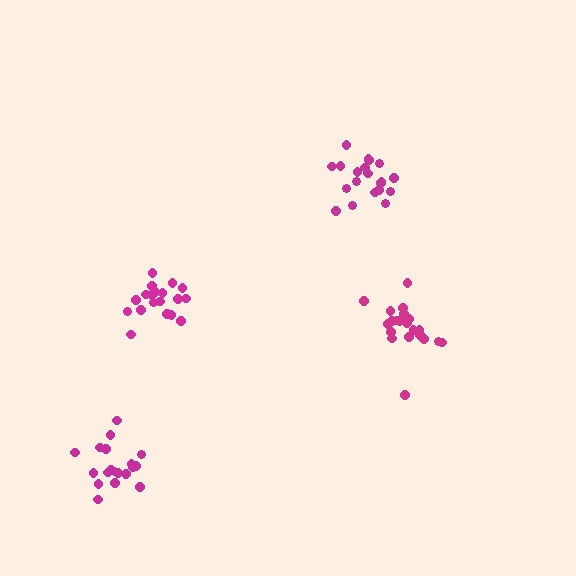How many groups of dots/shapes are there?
There are 4 groups.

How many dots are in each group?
Group 1: 21 dots, Group 2: 19 dots, Group 3: 20 dots, Group 4: 19 dots (79 total).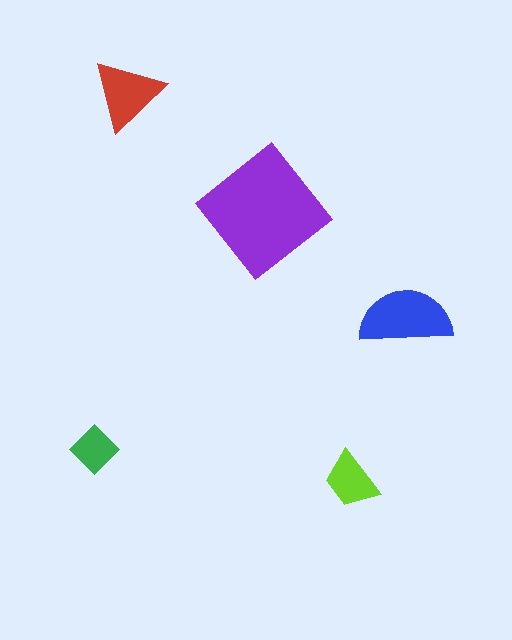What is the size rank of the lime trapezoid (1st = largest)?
4th.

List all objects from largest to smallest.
The purple diamond, the blue semicircle, the red triangle, the lime trapezoid, the green diamond.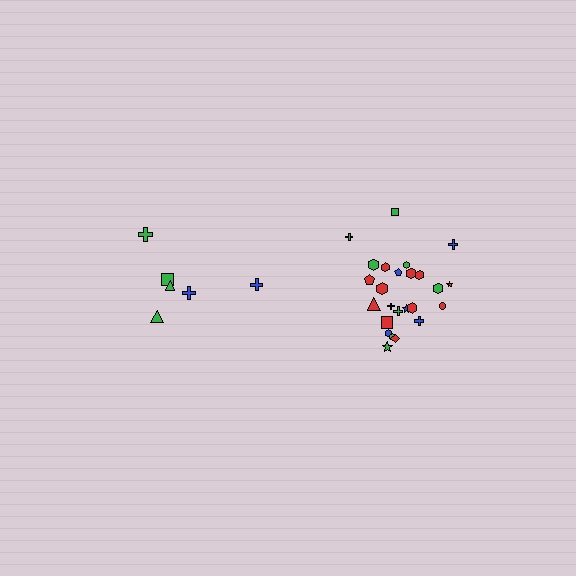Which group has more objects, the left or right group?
The right group.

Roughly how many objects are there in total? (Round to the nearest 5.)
Roughly 30 objects in total.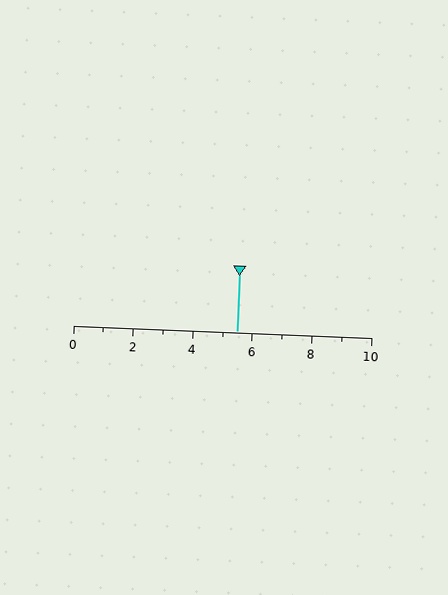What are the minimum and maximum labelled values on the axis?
The axis runs from 0 to 10.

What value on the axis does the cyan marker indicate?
The marker indicates approximately 5.5.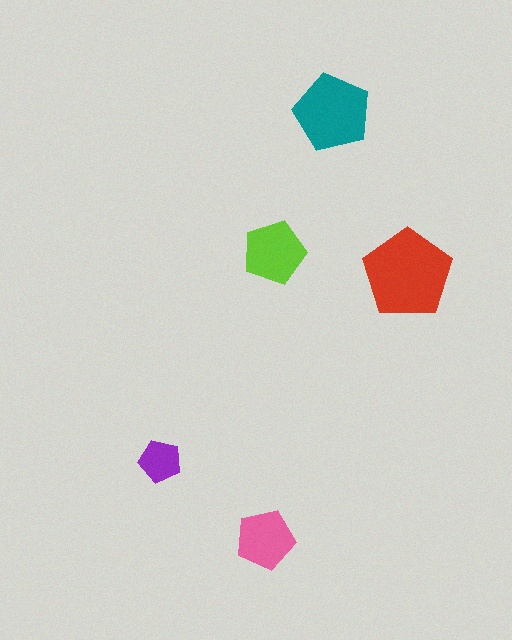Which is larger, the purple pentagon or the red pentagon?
The red one.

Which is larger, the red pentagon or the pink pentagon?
The red one.